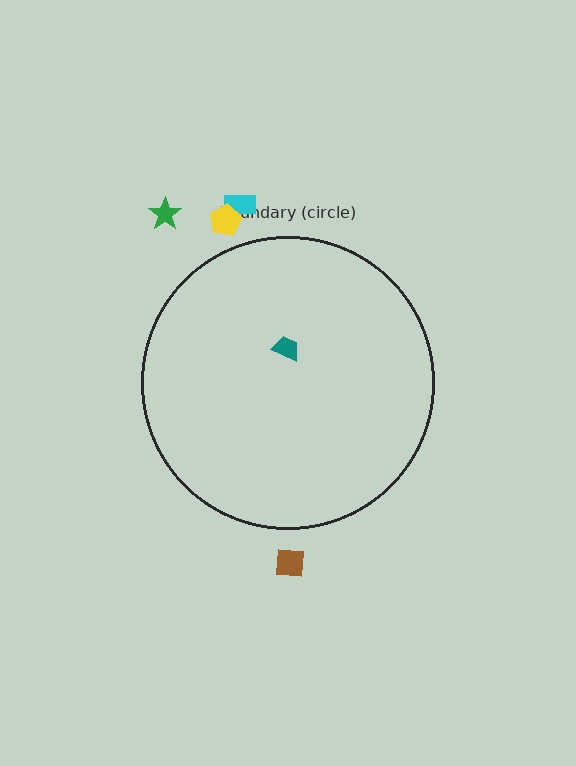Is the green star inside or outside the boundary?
Outside.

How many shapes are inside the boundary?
1 inside, 4 outside.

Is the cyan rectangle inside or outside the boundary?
Outside.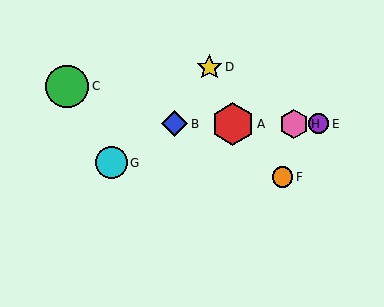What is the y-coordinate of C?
Object C is at y≈87.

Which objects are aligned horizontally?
Objects A, B, E, H are aligned horizontally.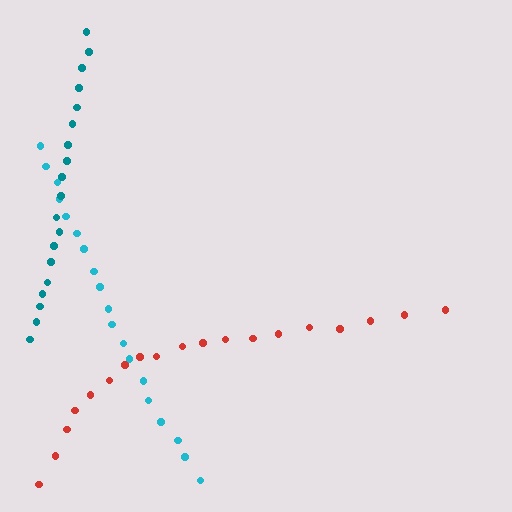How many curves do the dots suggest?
There are 3 distinct paths.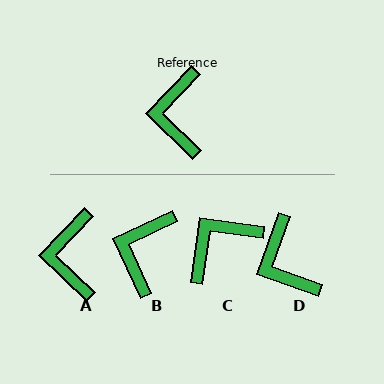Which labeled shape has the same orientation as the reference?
A.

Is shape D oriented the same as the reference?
No, it is off by about 24 degrees.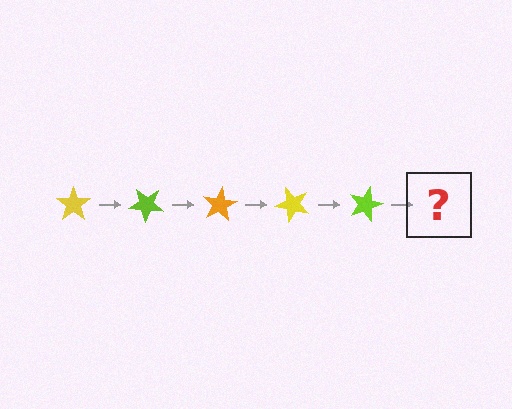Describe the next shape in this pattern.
It should be an orange star, rotated 200 degrees from the start.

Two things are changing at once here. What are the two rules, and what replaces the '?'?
The two rules are that it rotates 40 degrees each step and the color cycles through yellow, lime, and orange. The '?' should be an orange star, rotated 200 degrees from the start.